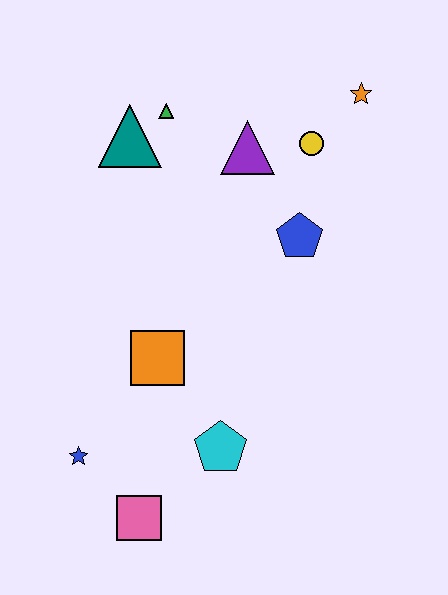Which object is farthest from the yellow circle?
The pink square is farthest from the yellow circle.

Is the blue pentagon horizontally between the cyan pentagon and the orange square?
No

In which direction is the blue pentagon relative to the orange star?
The blue pentagon is below the orange star.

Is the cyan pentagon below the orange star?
Yes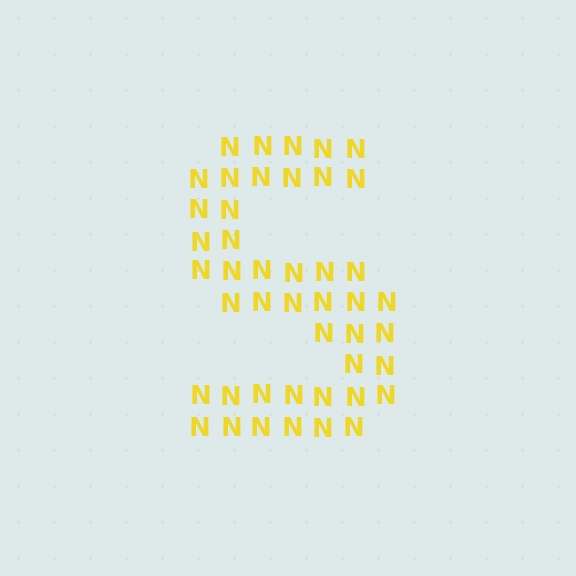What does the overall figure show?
The overall figure shows the letter S.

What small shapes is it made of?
It is made of small letter N's.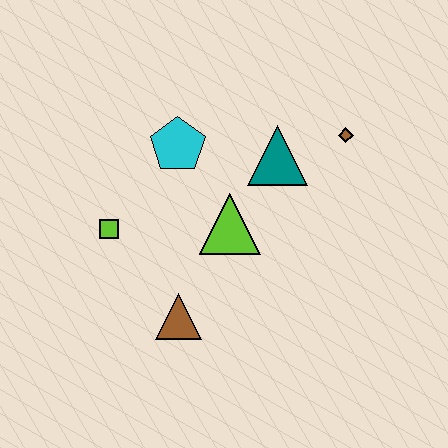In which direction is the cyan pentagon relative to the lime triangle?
The cyan pentagon is above the lime triangle.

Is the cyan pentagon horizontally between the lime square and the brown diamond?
Yes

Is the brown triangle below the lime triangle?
Yes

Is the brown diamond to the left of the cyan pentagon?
No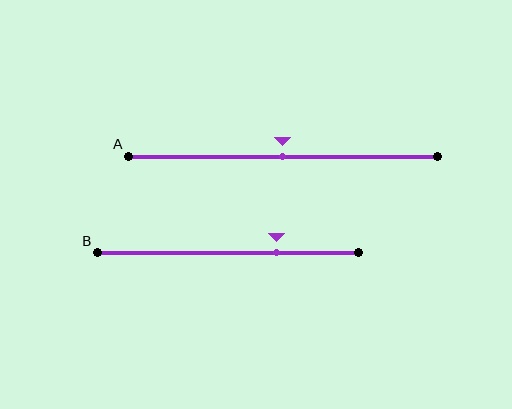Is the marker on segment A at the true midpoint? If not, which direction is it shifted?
Yes, the marker on segment A is at the true midpoint.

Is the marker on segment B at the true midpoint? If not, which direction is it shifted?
No, the marker on segment B is shifted to the right by about 19% of the segment length.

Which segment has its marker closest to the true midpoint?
Segment A has its marker closest to the true midpoint.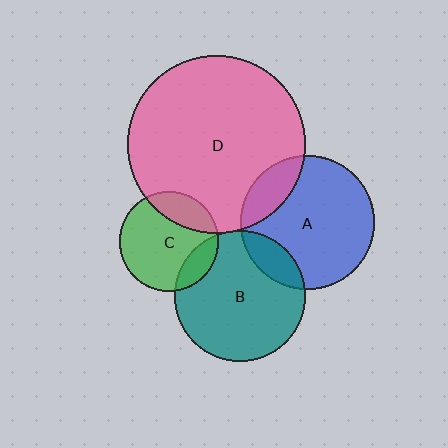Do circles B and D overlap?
Yes.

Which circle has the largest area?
Circle D (pink).